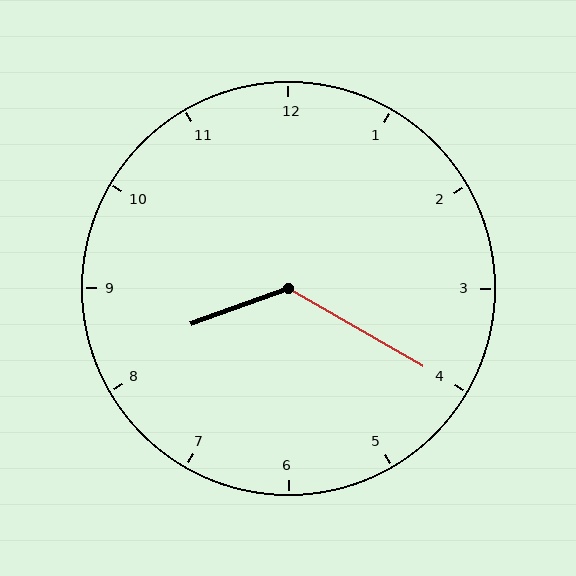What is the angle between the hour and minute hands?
Approximately 130 degrees.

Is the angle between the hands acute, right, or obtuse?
It is obtuse.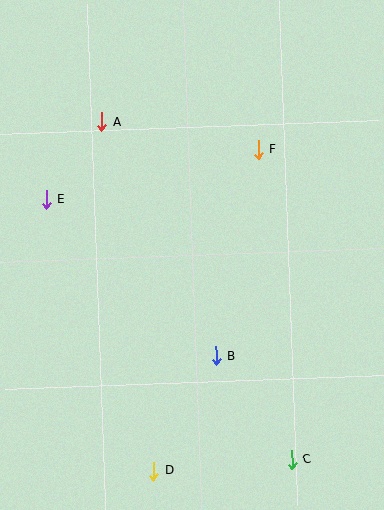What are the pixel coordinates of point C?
Point C is at (292, 460).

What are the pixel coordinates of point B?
Point B is at (216, 356).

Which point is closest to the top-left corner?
Point A is closest to the top-left corner.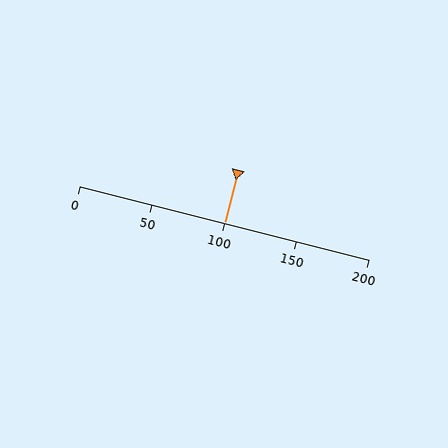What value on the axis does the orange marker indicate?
The marker indicates approximately 100.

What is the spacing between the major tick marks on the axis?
The major ticks are spaced 50 apart.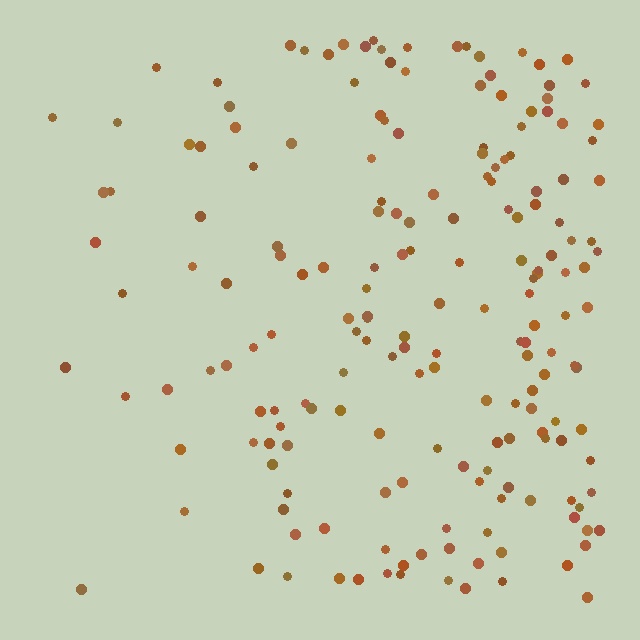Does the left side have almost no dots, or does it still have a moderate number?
Still a moderate number, just noticeably fewer than the right.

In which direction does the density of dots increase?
From left to right, with the right side densest.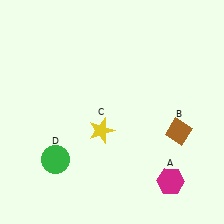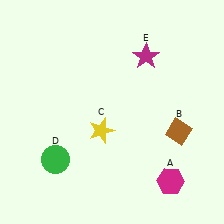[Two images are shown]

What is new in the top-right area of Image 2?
A magenta star (E) was added in the top-right area of Image 2.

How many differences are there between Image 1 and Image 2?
There is 1 difference between the two images.